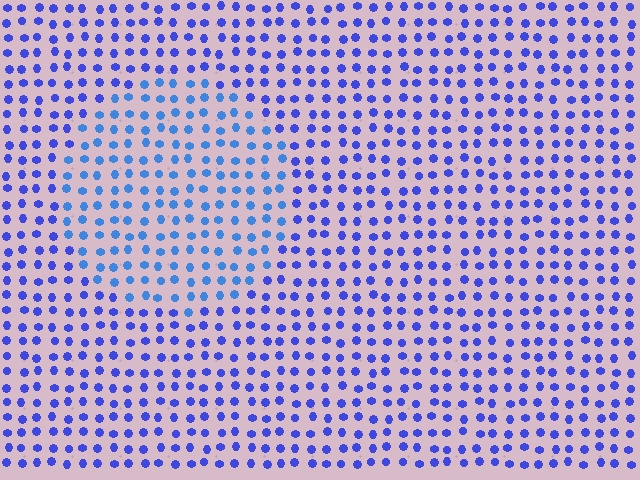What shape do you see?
I see a circle.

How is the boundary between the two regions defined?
The boundary is defined purely by a slight shift in hue (about 24 degrees). Spacing, size, and orientation are identical on both sides.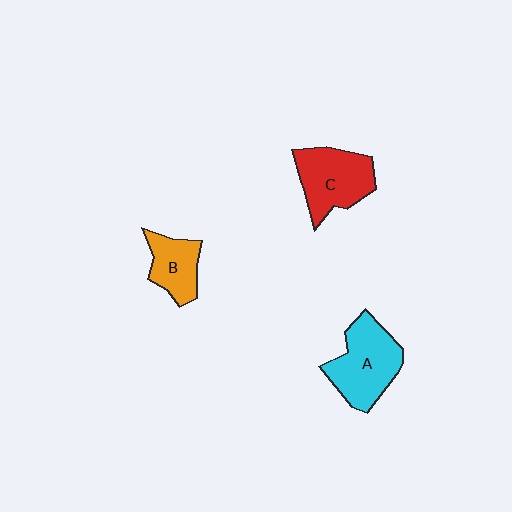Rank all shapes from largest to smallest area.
From largest to smallest: A (cyan), C (red), B (orange).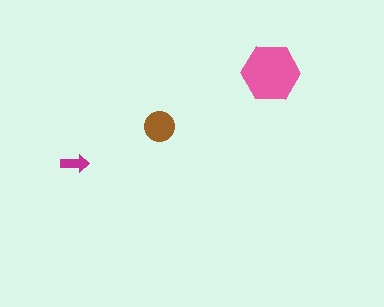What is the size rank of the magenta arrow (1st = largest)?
3rd.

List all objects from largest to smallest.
The pink hexagon, the brown circle, the magenta arrow.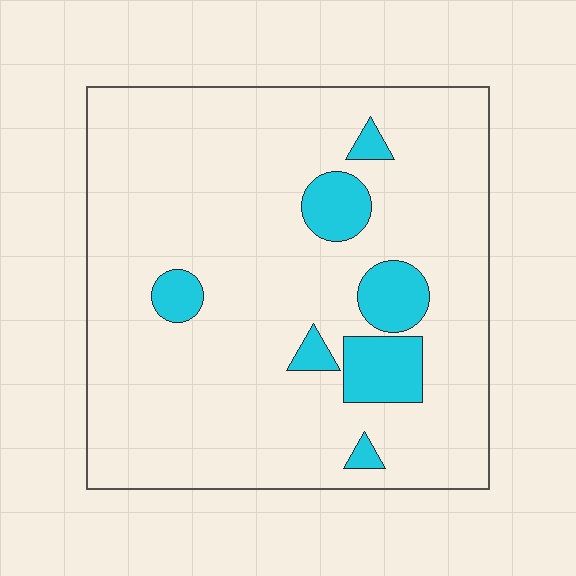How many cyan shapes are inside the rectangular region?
7.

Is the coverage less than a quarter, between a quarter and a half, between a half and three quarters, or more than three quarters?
Less than a quarter.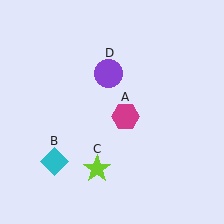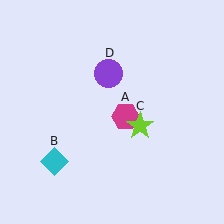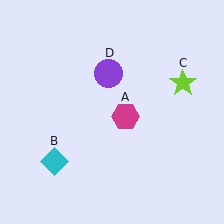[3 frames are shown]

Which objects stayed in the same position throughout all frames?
Magenta hexagon (object A) and cyan diamond (object B) and purple circle (object D) remained stationary.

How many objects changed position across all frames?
1 object changed position: lime star (object C).